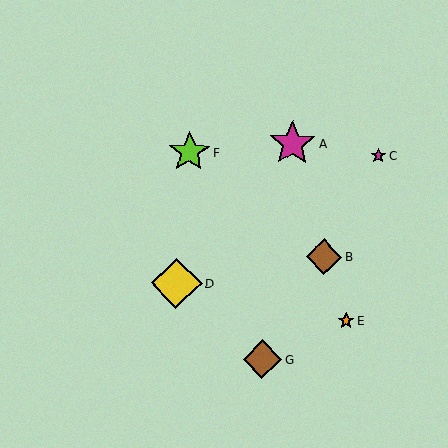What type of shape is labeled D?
Shape D is a yellow diamond.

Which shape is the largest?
The yellow diamond (labeled D) is the largest.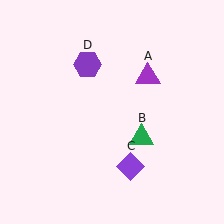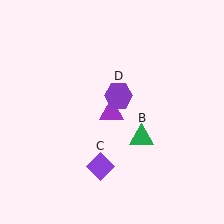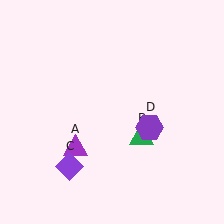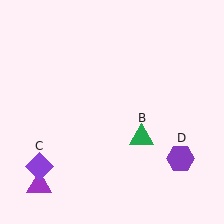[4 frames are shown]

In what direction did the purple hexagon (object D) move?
The purple hexagon (object D) moved down and to the right.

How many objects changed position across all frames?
3 objects changed position: purple triangle (object A), purple diamond (object C), purple hexagon (object D).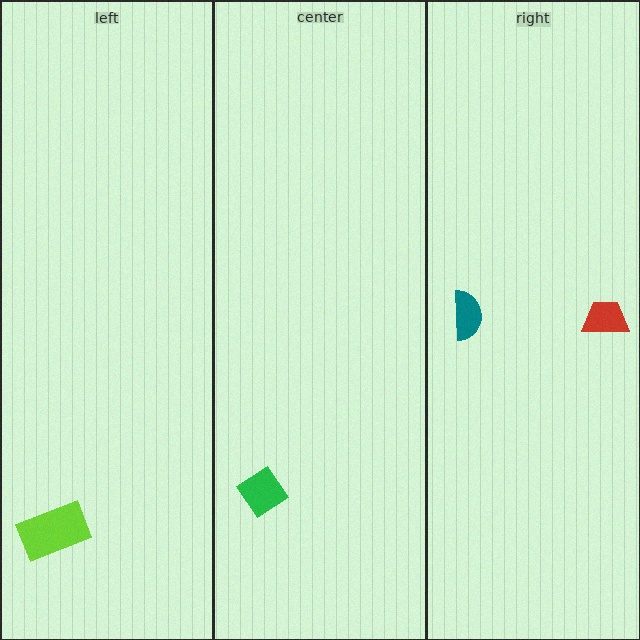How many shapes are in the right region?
2.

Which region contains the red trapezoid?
The right region.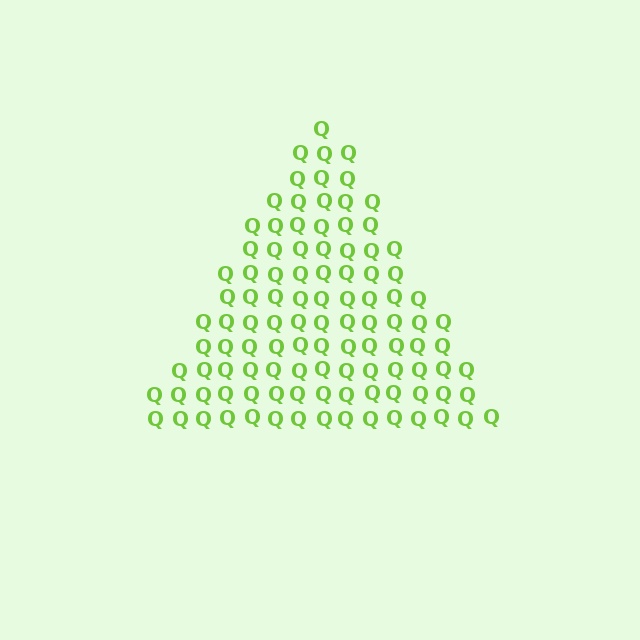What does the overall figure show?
The overall figure shows a triangle.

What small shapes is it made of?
It is made of small letter Q's.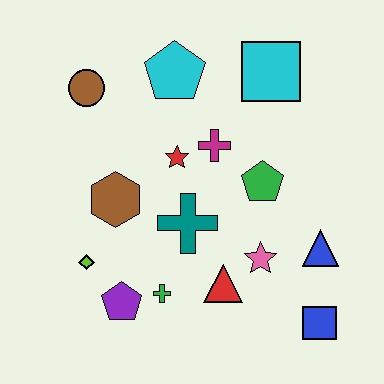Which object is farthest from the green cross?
The cyan square is farthest from the green cross.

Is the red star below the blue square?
No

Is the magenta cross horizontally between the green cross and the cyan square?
Yes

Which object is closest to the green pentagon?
The magenta cross is closest to the green pentagon.